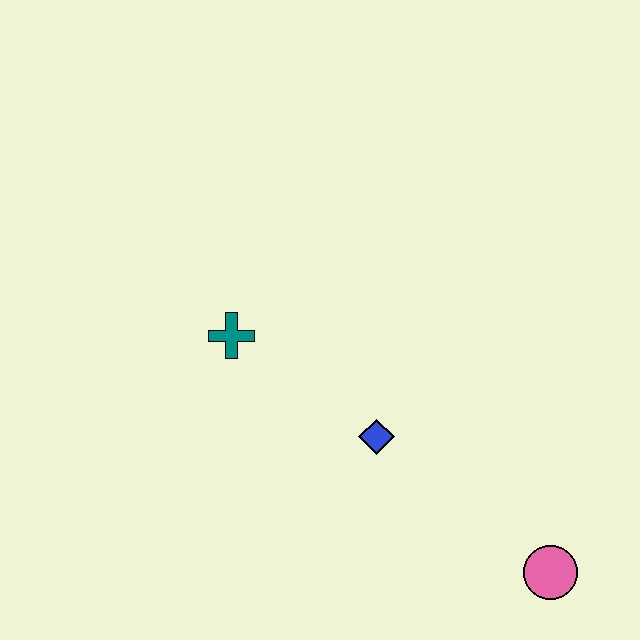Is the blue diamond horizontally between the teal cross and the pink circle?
Yes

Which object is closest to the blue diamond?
The teal cross is closest to the blue diamond.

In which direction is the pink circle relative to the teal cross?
The pink circle is to the right of the teal cross.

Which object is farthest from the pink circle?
The teal cross is farthest from the pink circle.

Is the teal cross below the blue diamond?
No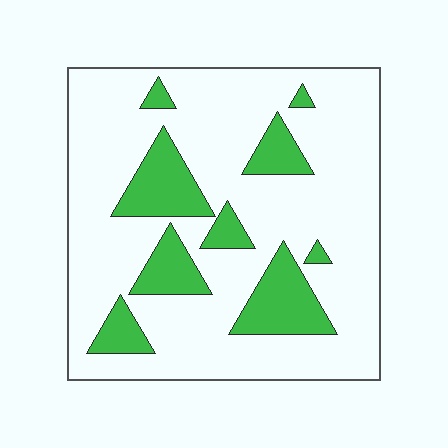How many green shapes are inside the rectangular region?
9.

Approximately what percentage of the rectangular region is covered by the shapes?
Approximately 20%.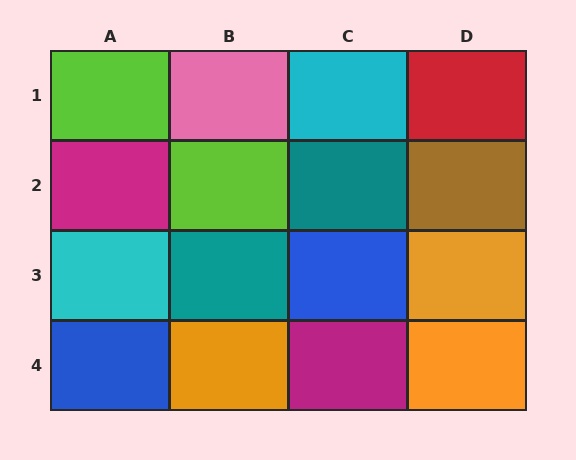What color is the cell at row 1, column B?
Pink.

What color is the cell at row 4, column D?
Orange.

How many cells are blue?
2 cells are blue.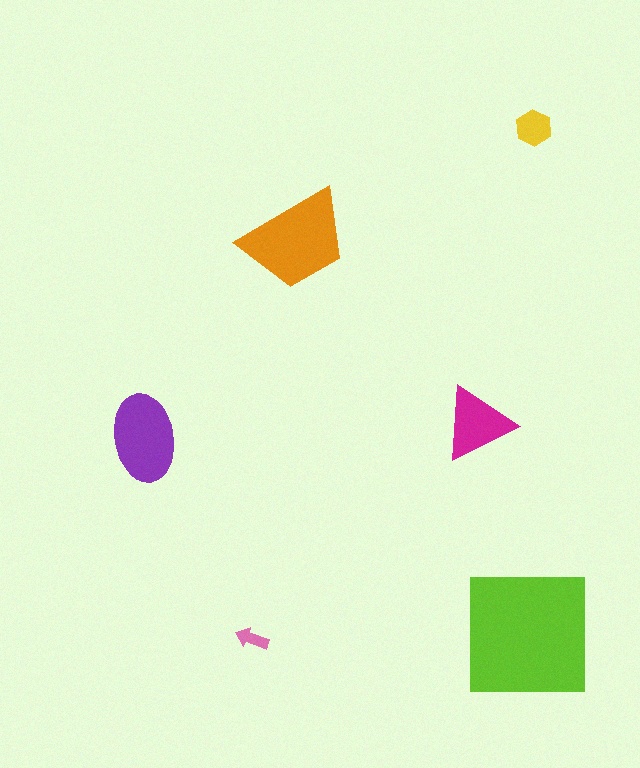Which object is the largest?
The lime square.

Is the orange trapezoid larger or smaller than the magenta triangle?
Larger.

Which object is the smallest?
The pink arrow.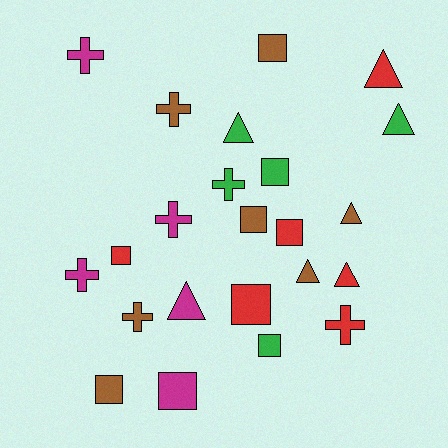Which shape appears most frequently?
Square, with 9 objects.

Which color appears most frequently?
Brown, with 7 objects.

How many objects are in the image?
There are 23 objects.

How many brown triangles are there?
There are 2 brown triangles.